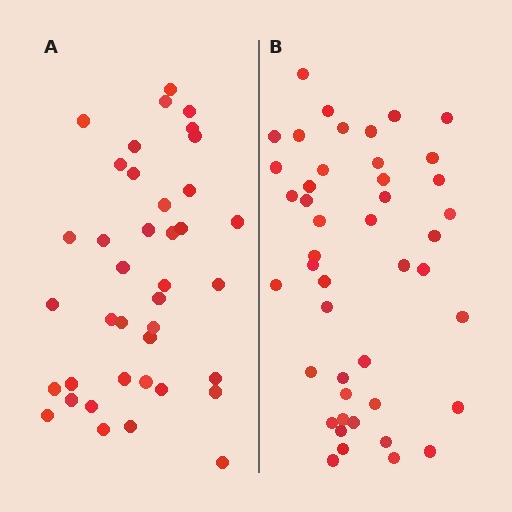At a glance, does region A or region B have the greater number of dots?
Region B (the right region) has more dots.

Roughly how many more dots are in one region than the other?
Region B has about 6 more dots than region A.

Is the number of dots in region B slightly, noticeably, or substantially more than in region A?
Region B has only slightly more — the two regions are fairly close. The ratio is roughly 1.2 to 1.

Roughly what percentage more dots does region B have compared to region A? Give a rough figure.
About 15% more.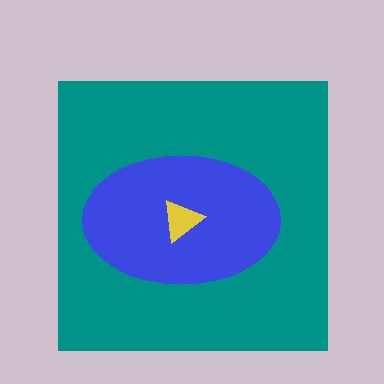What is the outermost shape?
The teal square.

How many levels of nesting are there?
3.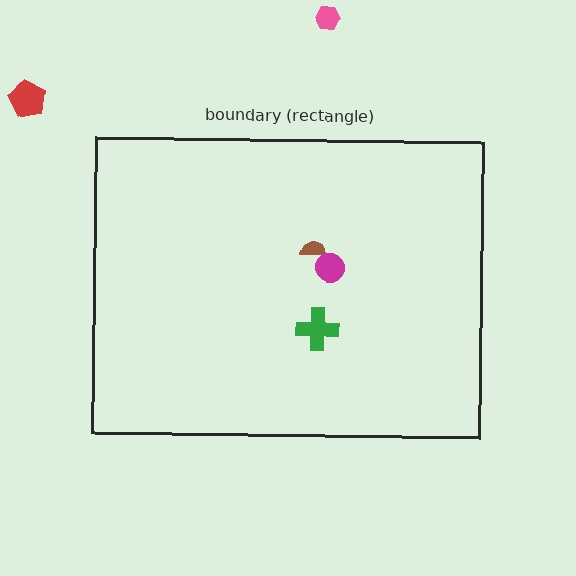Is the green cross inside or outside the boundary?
Inside.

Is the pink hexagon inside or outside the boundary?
Outside.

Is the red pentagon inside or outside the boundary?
Outside.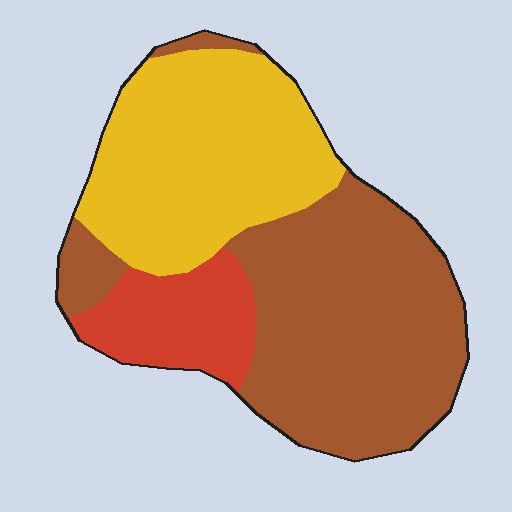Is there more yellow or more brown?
Brown.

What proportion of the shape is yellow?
Yellow takes up about three eighths (3/8) of the shape.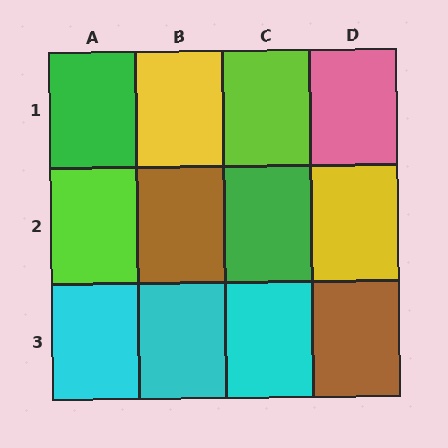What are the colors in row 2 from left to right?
Lime, brown, green, yellow.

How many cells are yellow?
2 cells are yellow.